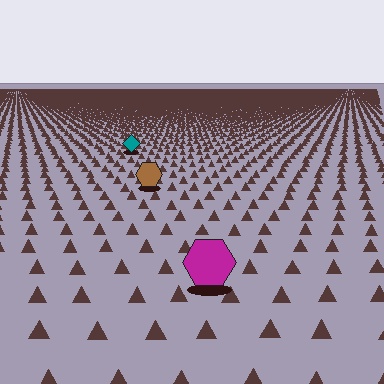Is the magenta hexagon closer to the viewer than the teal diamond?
Yes. The magenta hexagon is closer — you can tell from the texture gradient: the ground texture is coarser near it.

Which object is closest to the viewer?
The magenta hexagon is closest. The texture marks near it are larger and more spread out.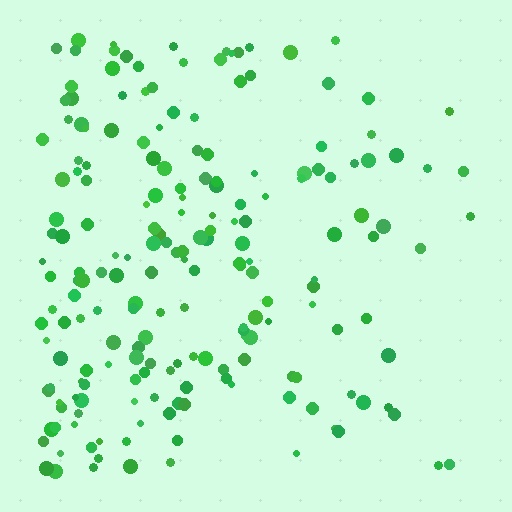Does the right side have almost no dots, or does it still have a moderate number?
Still a moderate number, just noticeably fewer than the left.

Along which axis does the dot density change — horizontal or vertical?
Horizontal.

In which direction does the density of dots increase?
From right to left, with the left side densest.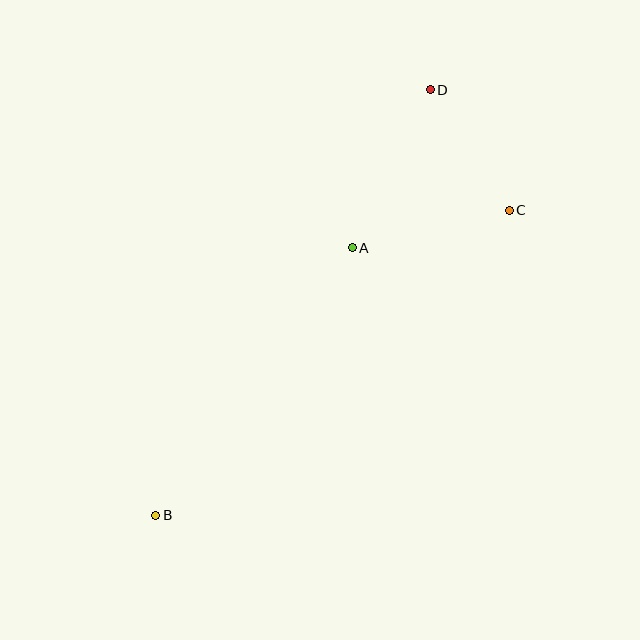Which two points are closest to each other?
Points C and D are closest to each other.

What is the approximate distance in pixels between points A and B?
The distance between A and B is approximately 332 pixels.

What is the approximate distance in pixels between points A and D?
The distance between A and D is approximately 176 pixels.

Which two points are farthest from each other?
Points B and D are farthest from each other.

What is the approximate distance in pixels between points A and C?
The distance between A and C is approximately 161 pixels.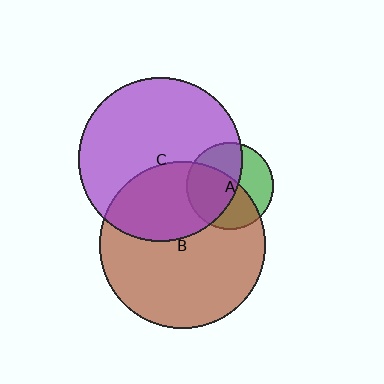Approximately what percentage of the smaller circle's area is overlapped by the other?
Approximately 35%.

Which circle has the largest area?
Circle B (brown).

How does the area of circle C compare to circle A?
Approximately 3.6 times.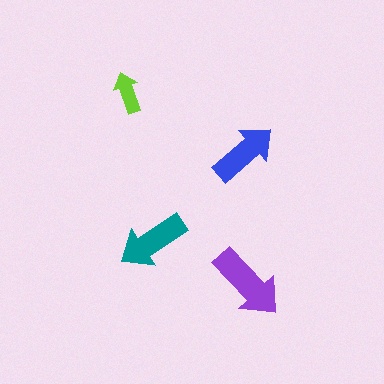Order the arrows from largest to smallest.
the purple one, the teal one, the blue one, the lime one.